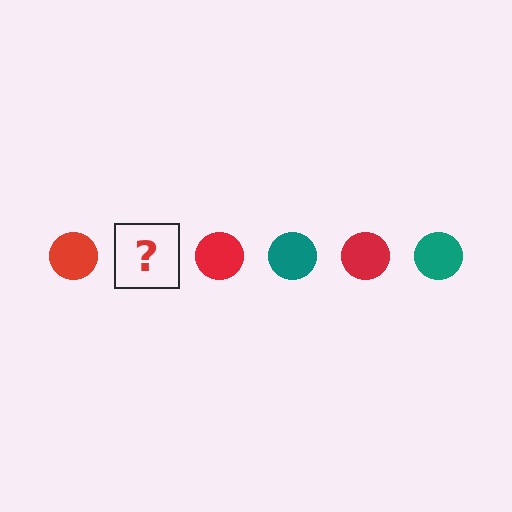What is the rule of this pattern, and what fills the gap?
The rule is that the pattern cycles through red, teal circles. The gap should be filled with a teal circle.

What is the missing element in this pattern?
The missing element is a teal circle.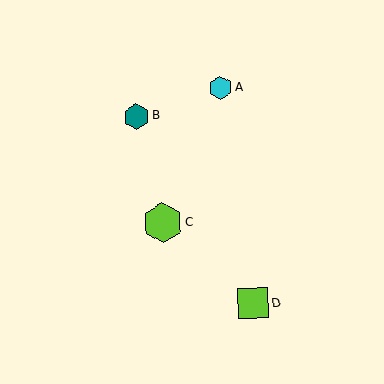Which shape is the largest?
The lime hexagon (labeled C) is the largest.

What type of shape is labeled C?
Shape C is a lime hexagon.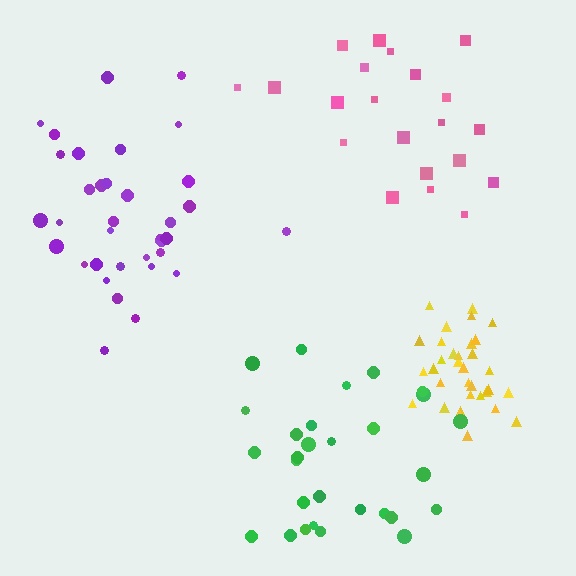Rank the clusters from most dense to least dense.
yellow, purple, green, pink.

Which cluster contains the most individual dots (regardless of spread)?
Purple (35).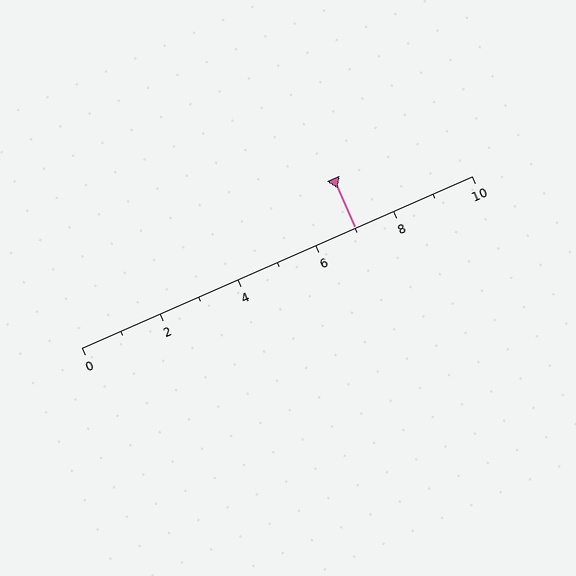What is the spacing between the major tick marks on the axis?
The major ticks are spaced 2 apart.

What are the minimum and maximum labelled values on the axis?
The axis runs from 0 to 10.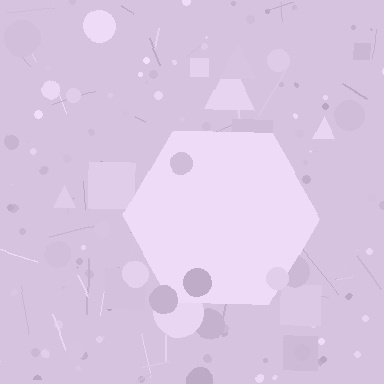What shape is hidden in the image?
A hexagon is hidden in the image.